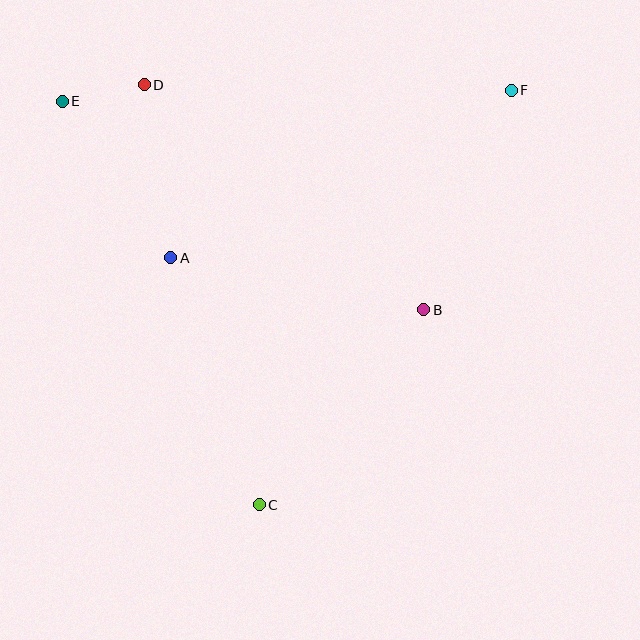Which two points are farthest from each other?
Points C and F are farthest from each other.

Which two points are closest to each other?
Points D and E are closest to each other.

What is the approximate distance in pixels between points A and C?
The distance between A and C is approximately 262 pixels.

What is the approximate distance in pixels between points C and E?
The distance between C and E is approximately 449 pixels.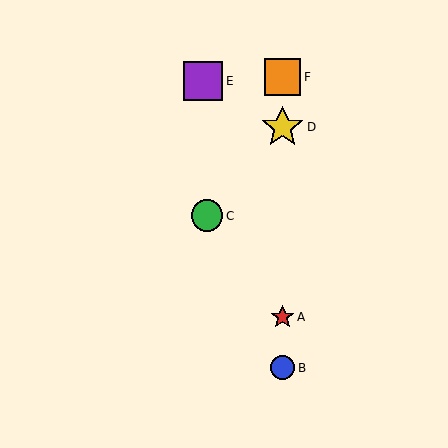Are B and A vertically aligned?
Yes, both are at x≈282.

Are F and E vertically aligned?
No, F is at x≈282 and E is at x≈203.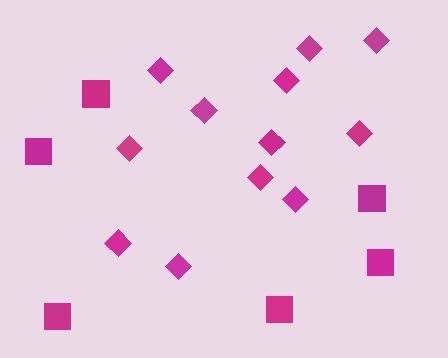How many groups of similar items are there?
There are 2 groups: one group of diamonds (12) and one group of squares (6).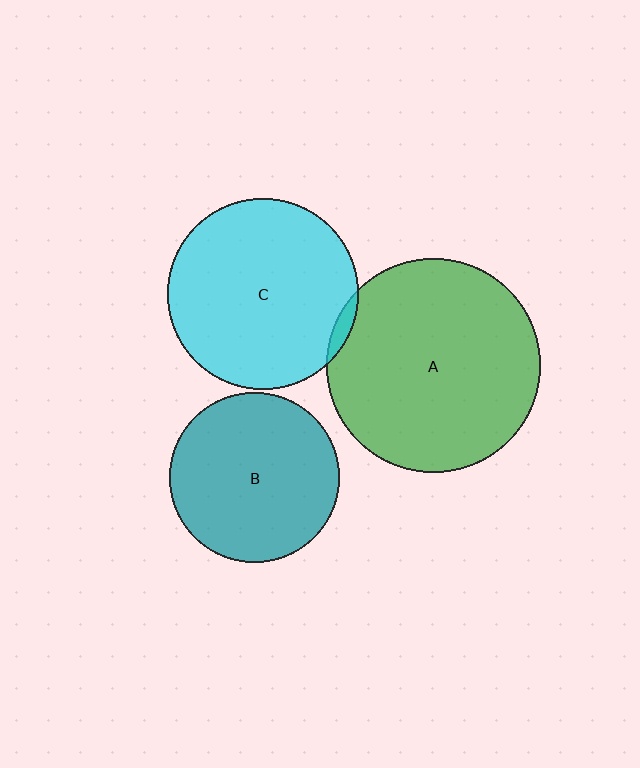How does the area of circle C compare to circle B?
Approximately 1.3 times.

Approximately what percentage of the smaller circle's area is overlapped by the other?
Approximately 5%.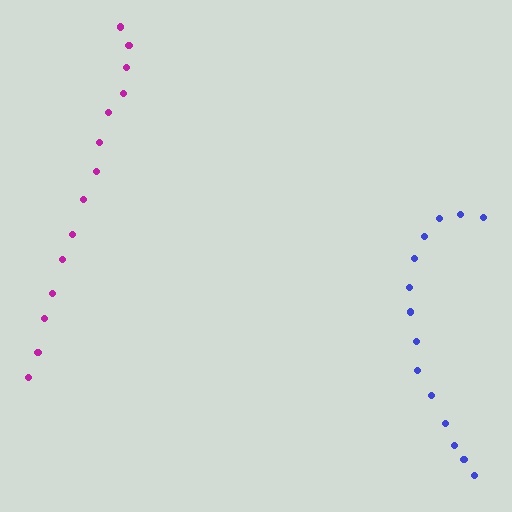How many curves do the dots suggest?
There are 2 distinct paths.